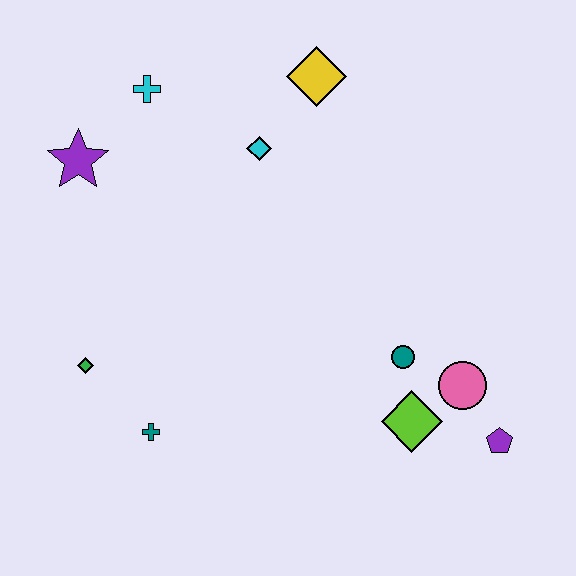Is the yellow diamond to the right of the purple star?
Yes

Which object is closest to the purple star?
The cyan cross is closest to the purple star.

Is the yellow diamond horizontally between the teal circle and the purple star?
Yes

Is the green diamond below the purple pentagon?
No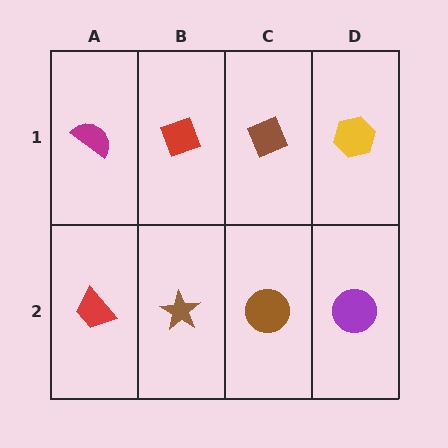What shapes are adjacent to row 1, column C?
A brown circle (row 2, column C), a red diamond (row 1, column B), a yellow hexagon (row 1, column D).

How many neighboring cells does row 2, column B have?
3.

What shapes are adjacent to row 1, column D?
A purple circle (row 2, column D), a brown diamond (row 1, column C).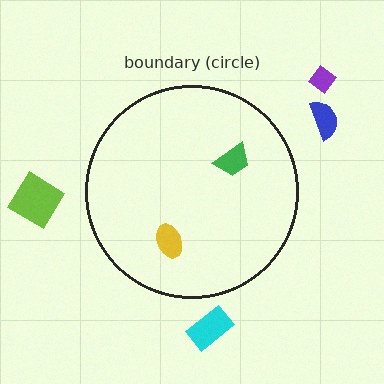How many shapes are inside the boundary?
2 inside, 4 outside.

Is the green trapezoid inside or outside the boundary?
Inside.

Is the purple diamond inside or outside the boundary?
Outside.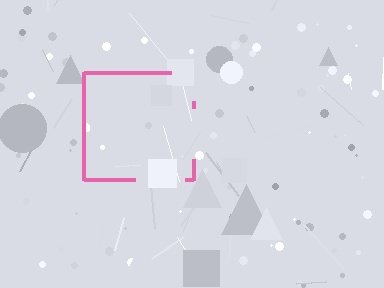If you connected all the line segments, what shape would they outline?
They would outline a square.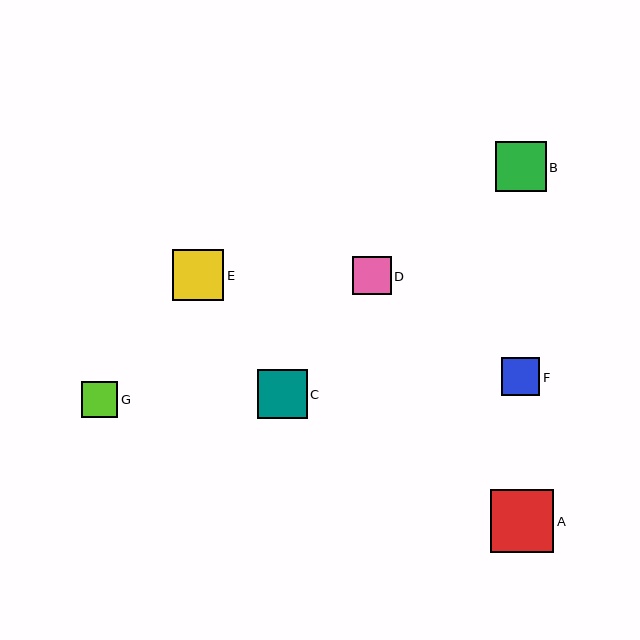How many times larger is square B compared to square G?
Square B is approximately 1.4 times the size of square G.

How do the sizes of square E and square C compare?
Square E and square C are approximately the same size.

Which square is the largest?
Square A is the largest with a size of approximately 63 pixels.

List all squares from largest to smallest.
From largest to smallest: A, E, B, C, D, F, G.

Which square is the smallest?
Square G is the smallest with a size of approximately 37 pixels.